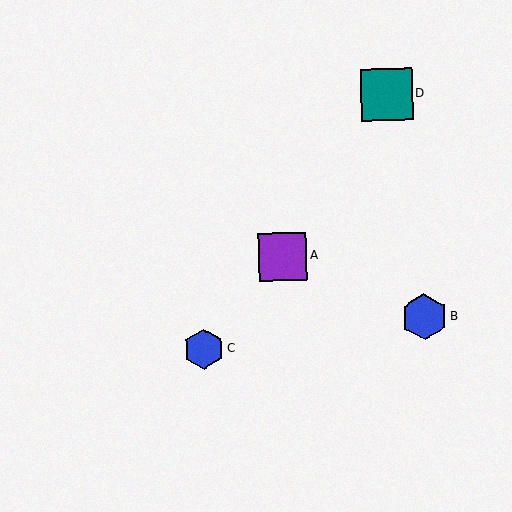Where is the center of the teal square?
The center of the teal square is at (387, 94).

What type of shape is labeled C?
Shape C is a blue hexagon.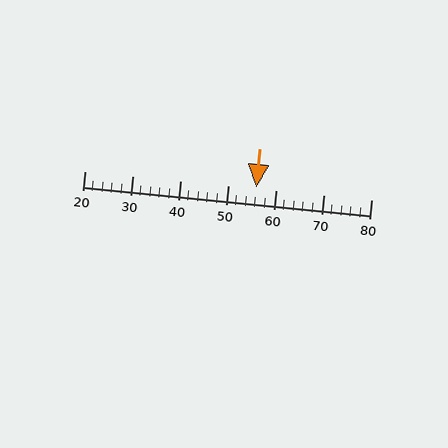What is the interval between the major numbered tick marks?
The major tick marks are spaced 10 units apart.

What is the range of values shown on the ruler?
The ruler shows values from 20 to 80.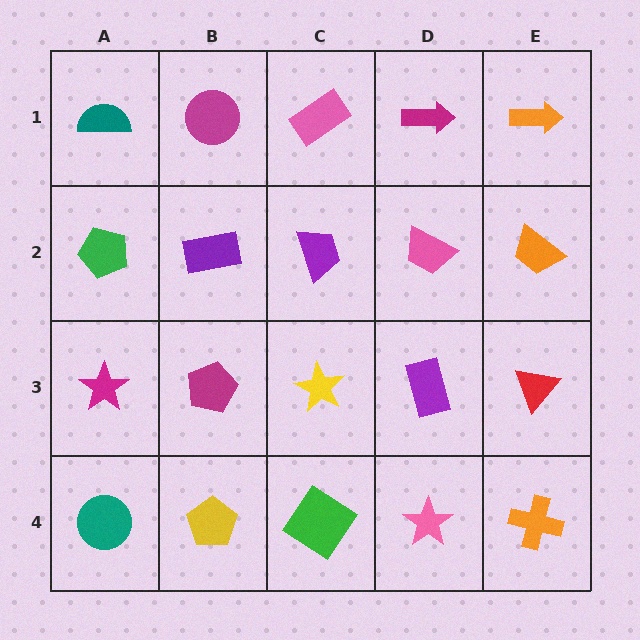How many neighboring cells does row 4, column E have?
2.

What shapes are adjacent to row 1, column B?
A purple rectangle (row 2, column B), a teal semicircle (row 1, column A), a pink rectangle (row 1, column C).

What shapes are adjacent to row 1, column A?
A green pentagon (row 2, column A), a magenta circle (row 1, column B).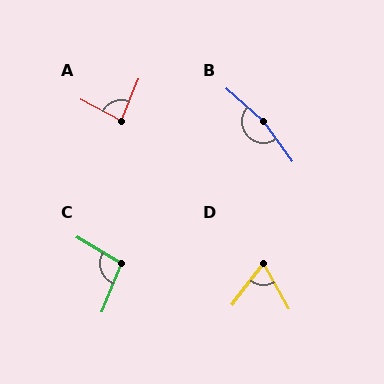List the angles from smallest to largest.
D (67°), A (84°), C (98°), B (167°).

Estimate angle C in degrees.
Approximately 98 degrees.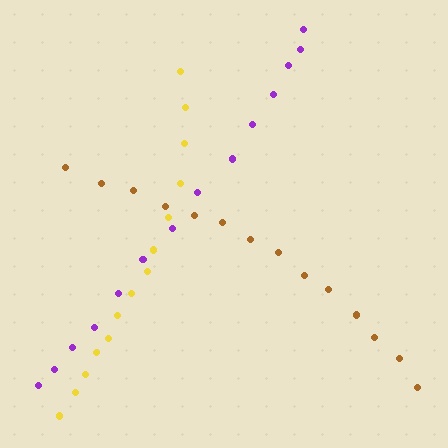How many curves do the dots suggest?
There are 3 distinct paths.